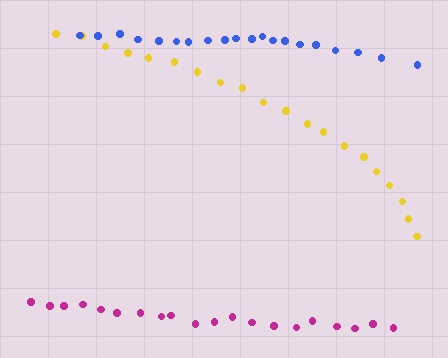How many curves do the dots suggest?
There are 3 distinct paths.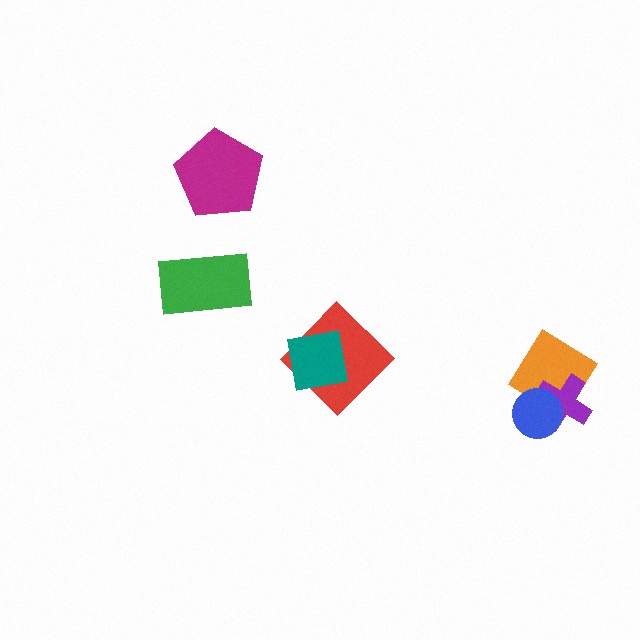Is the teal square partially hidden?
No, no other shape covers it.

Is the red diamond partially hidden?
Yes, it is partially covered by another shape.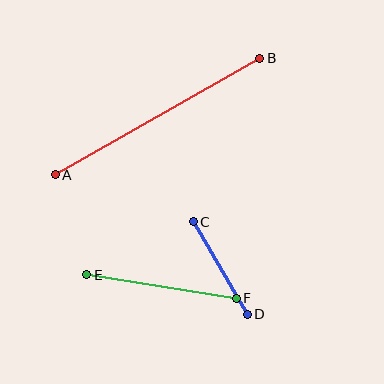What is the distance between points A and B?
The distance is approximately 235 pixels.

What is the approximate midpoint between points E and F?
The midpoint is at approximately (162, 286) pixels.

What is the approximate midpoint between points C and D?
The midpoint is at approximately (220, 268) pixels.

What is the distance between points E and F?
The distance is approximately 151 pixels.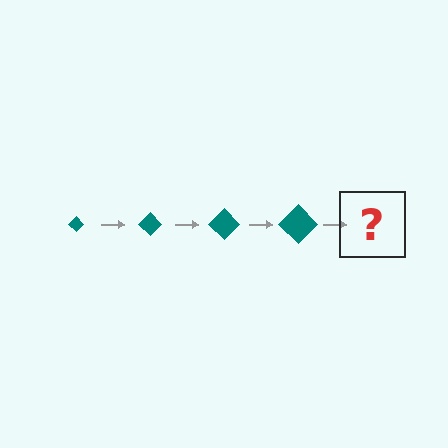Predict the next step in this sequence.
The next step is a teal diamond, larger than the previous one.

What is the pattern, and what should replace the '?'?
The pattern is that the diamond gets progressively larger each step. The '?' should be a teal diamond, larger than the previous one.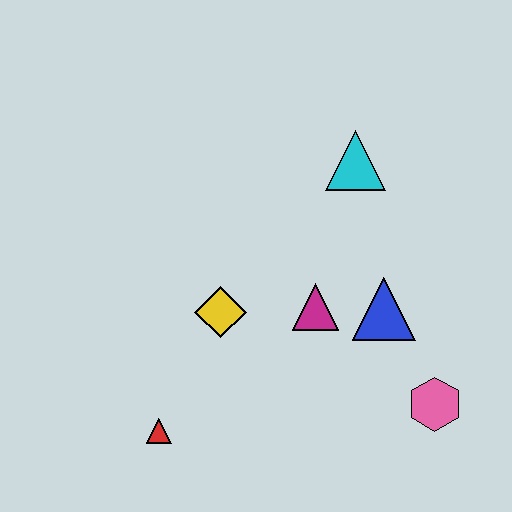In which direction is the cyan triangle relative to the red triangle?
The cyan triangle is above the red triangle.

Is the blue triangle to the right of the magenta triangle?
Yes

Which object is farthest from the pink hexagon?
The red triangle is farthest from the pink hexagon.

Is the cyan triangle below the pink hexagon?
No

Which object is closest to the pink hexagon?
The blue triangle is closest to the pink hexagon.